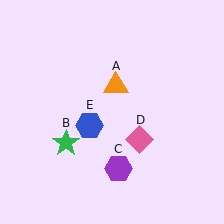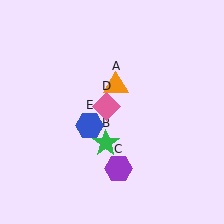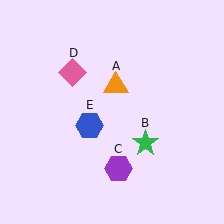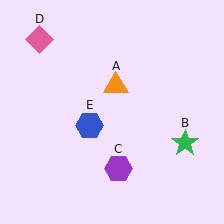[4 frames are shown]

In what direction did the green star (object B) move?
The green star (object B) moved right.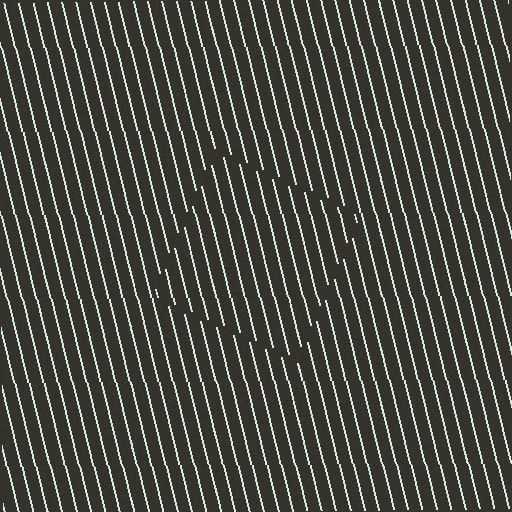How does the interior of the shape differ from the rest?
The interior of the shape contains the same grating, shifted by half a period — the contour is defined by the phase discontinuity where line-ends from the inner and outer gratings abut.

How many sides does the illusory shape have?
4 sides — the line-ends trace a square.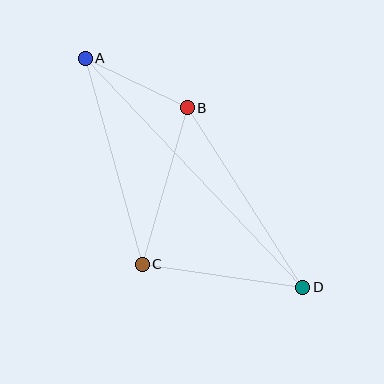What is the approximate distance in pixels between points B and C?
The distance between B and C is approximately 163 pixels.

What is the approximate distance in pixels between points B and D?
The distance between B and D is approximately 214 pixels.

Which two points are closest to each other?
Points A and B are closest to each other.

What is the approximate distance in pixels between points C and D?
The distance between C and D is approximately 162 pixels.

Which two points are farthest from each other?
Points A and D are farthest from each other.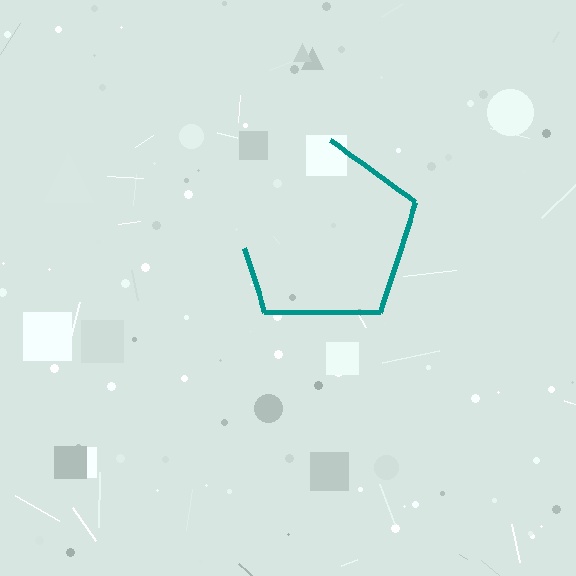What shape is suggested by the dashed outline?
The dashed outline suggests a pentagon.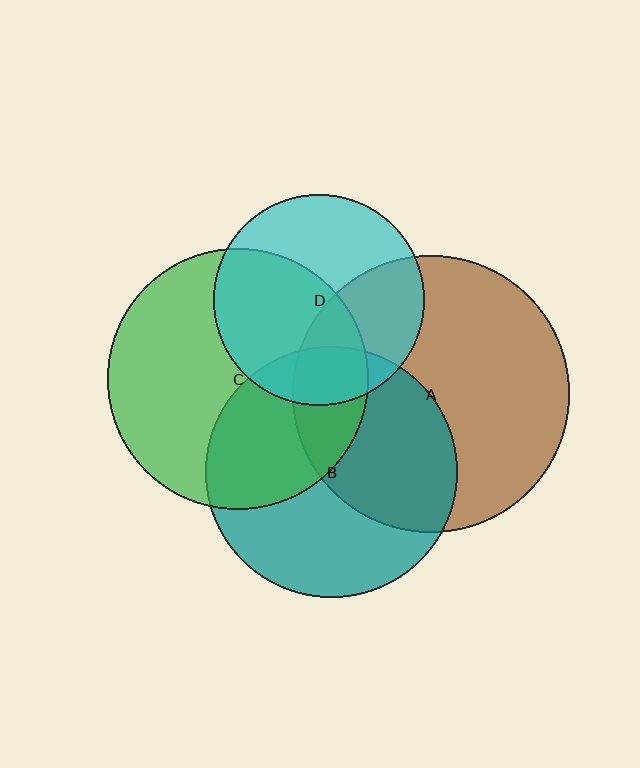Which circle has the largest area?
Circle A (brown).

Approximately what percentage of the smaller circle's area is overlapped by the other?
Approximately 15%.